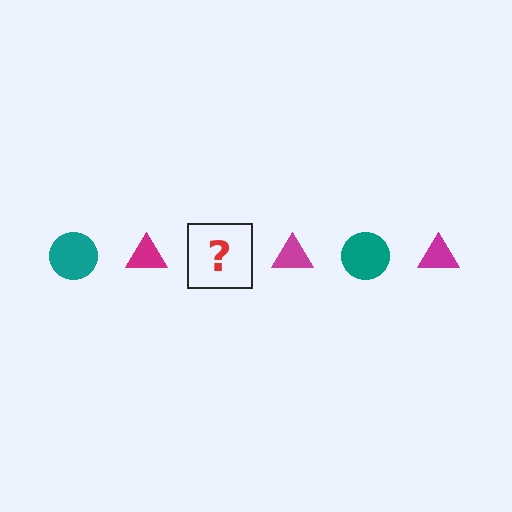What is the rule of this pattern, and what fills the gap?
The rule is that the pattern alternates between teal circle and magenta triangle. The gap should be filled with a teal circle.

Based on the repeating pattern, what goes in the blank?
The blank should be a teal circle.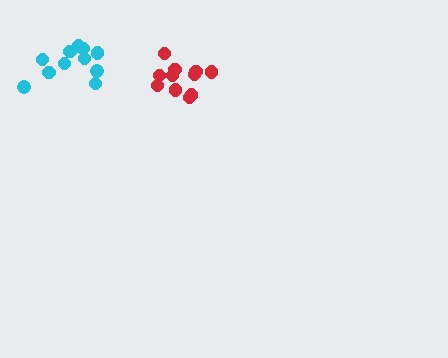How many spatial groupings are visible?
There are 2 spatial groupings.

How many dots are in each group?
Group 1: 11 dots, Group 2: 11 dots (22 total).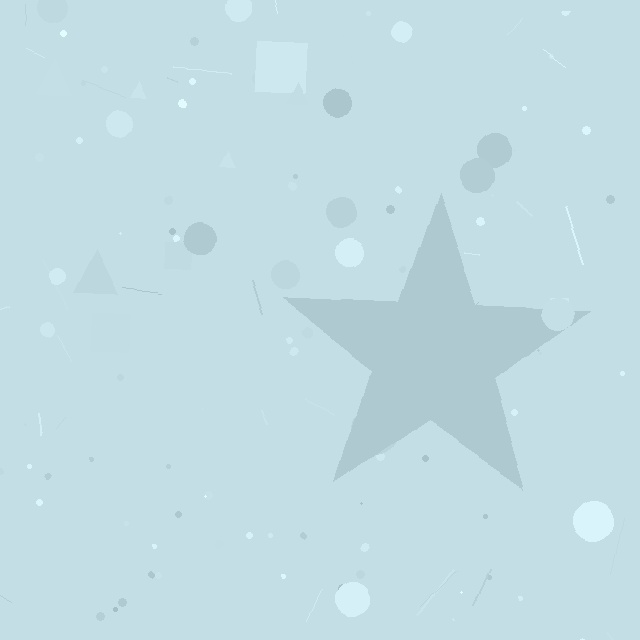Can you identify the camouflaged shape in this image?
The camouflaged shape is a star.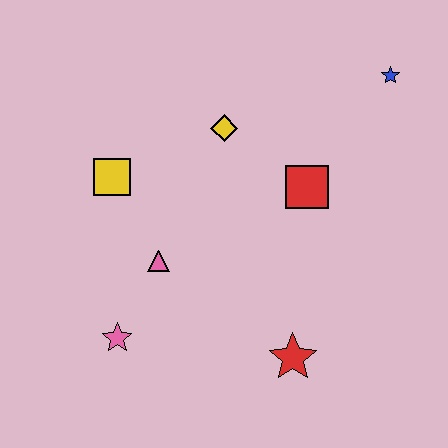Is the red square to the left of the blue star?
Yes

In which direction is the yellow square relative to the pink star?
The yellow square is above the pink star.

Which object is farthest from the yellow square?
The blue star is farthest from the yellow square.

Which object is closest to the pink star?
The pink triangle is closest to the pink star.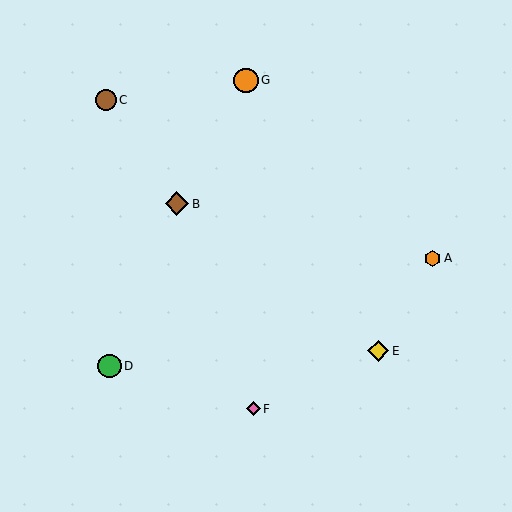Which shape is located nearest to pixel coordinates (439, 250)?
The orange hexagon (labeled A) at (433, 258) is nearest to that location.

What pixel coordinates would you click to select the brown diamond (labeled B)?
Click at (177, 204) to select the brown diamond B.